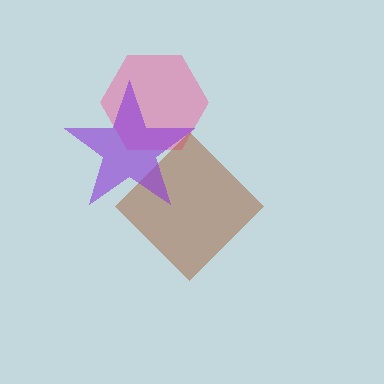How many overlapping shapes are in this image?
There are 3 overlapping shapes in the image.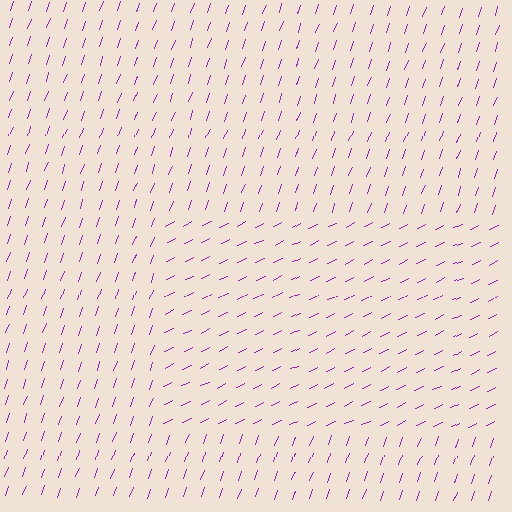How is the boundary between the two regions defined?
The boundary is defined purely by a change in line orientation (approximately 45 degrees difference). All lines are the same color and thickness.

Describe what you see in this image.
The image is filled with small purple line segments. A rectangle region in the image has lines oriented differently from the surrounding lines, creating a visible texture boundary.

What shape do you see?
I see a rectangle.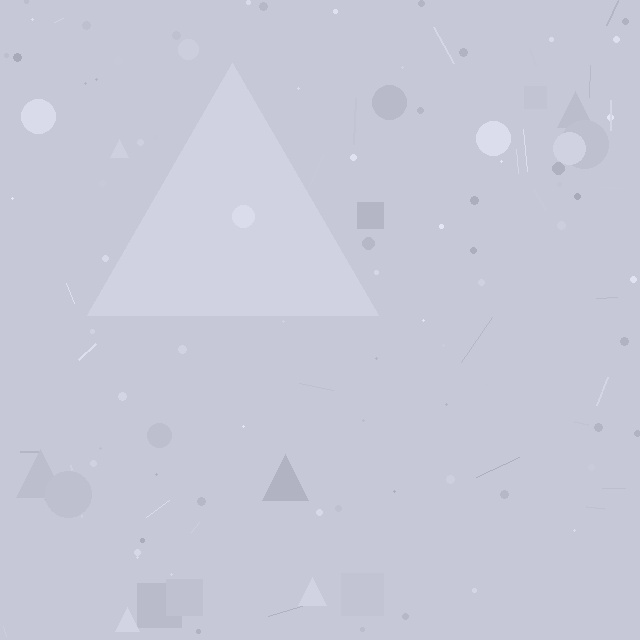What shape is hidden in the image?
A triangle is hidden in the image.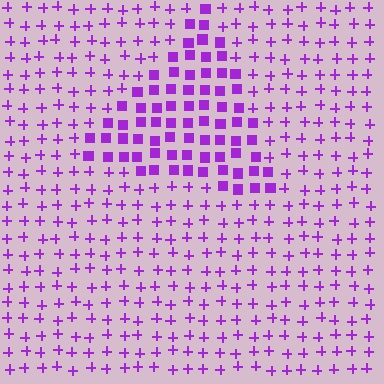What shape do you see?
I see a triangle.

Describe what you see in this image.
The image is filled with small purple elements arranged in a uniform grid. A triangle-shaped region contains squares, while the surrounding area contains plus signs. The boundary is defined purely by the change in element shape.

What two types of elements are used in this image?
The image uses squares inside the triangle region and plus signs outside it.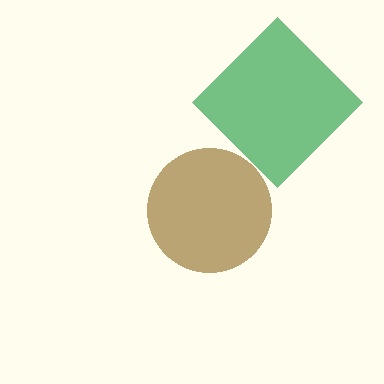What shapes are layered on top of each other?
The layered shapes are: a brown circle, a green diamond.